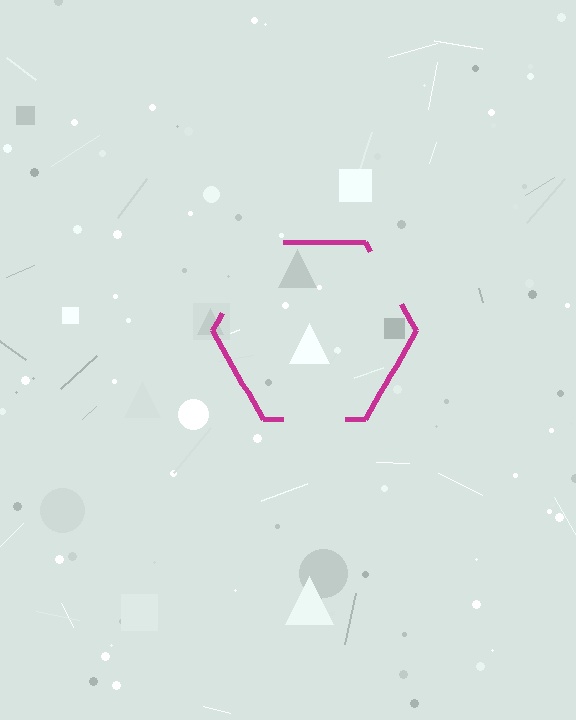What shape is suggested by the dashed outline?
The dashed outline suggests a hexagon.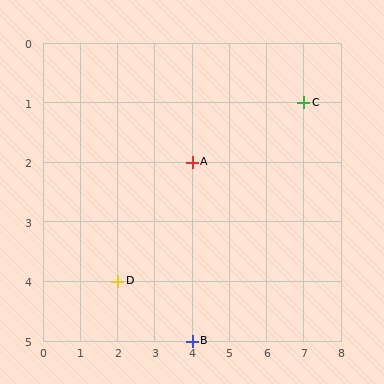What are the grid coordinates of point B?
Point B is at grid coordinates (4, 5).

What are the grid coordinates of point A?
Point A is at grid coordinates (4, 2).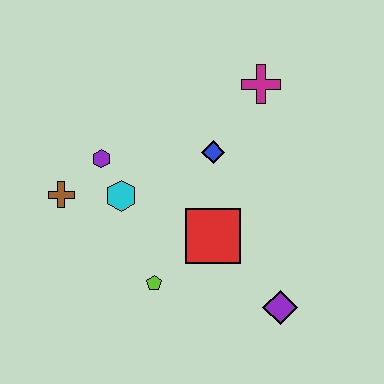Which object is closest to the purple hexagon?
The cyan hexagon is closest to the purple hexagon.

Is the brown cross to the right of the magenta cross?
No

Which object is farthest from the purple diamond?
The brown cross is farthest from the purple diamond.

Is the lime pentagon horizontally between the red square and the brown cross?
Yes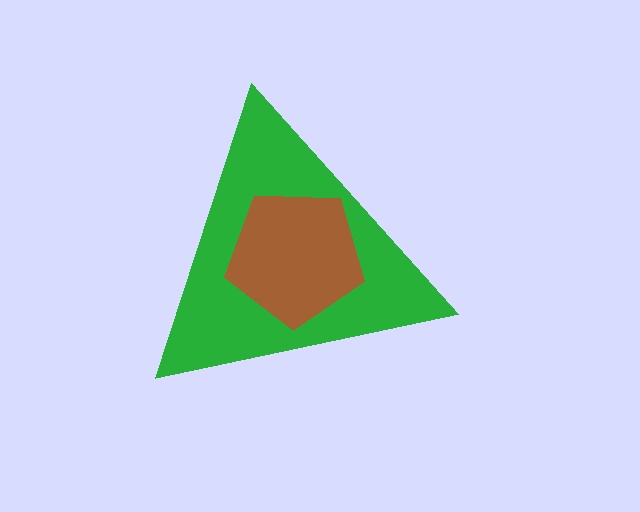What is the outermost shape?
The green triangle.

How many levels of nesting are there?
2.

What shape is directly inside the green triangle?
The brown pentagon.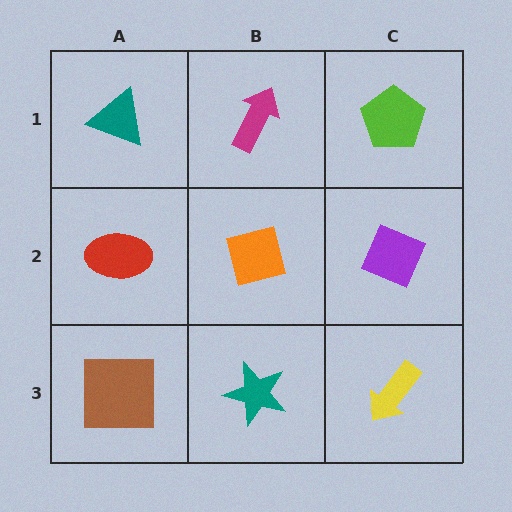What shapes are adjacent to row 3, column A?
A red ellipse (row 2, column A), a teal star (row 3, column B).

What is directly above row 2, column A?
A teal triangle.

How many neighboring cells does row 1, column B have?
3.